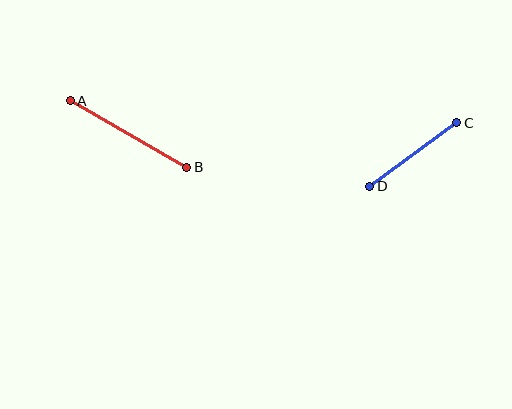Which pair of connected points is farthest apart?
Points A and B are farthest apart.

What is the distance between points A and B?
The distance is approximately 134 pixels.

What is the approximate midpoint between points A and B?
The midpoint is at approximately (129, 134) pixels.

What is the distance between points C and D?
The distance is approximately 108 pixels.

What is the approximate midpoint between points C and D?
The midpoint is at approximately (413, 154) pixels.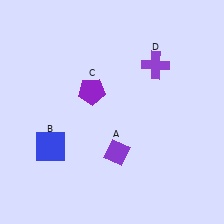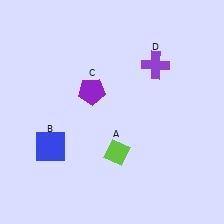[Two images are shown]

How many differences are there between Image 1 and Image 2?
There is 1 difference between the two images.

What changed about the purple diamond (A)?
In Image 1, A is purple. In Image 2, it changed to lime.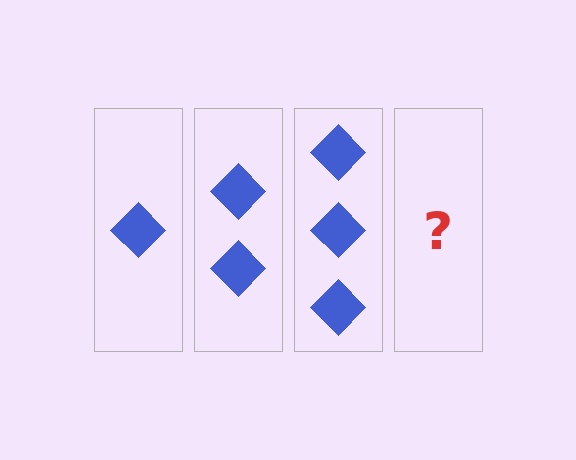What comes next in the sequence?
The next element should be 4 diamonds.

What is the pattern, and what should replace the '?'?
The pattern is that each step adds one more diamond. The '?' should be 4 diamonds.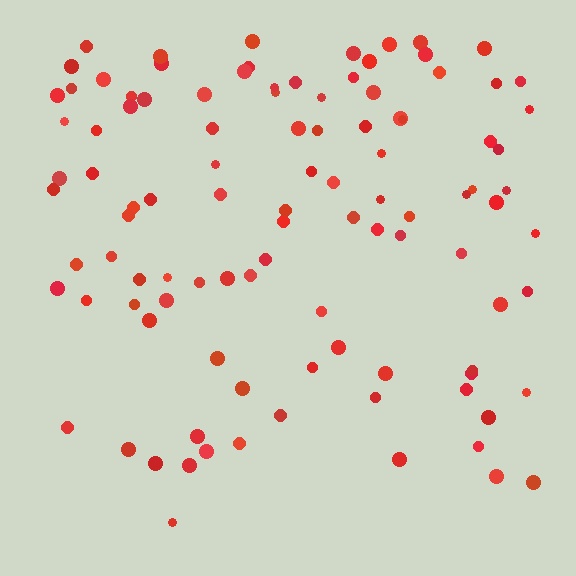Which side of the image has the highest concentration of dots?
The top.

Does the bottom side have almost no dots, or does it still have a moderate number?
Still a moderate number, just noticeably fewer than the top.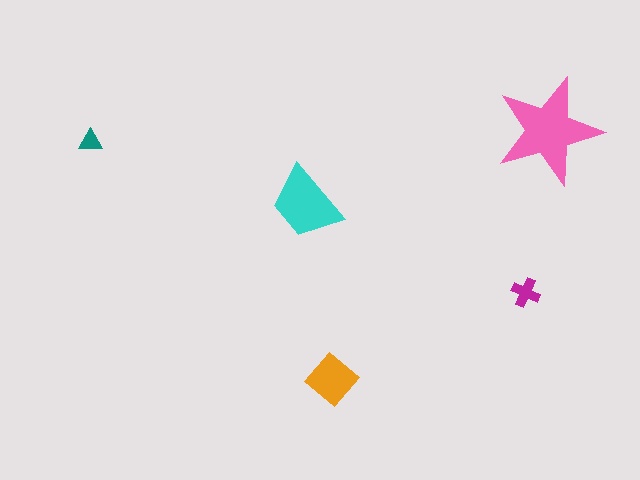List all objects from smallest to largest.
The teal triangle, the magenta cross, the orange diamond, the cyan trapezoid, the pink star.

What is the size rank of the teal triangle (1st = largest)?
5th.